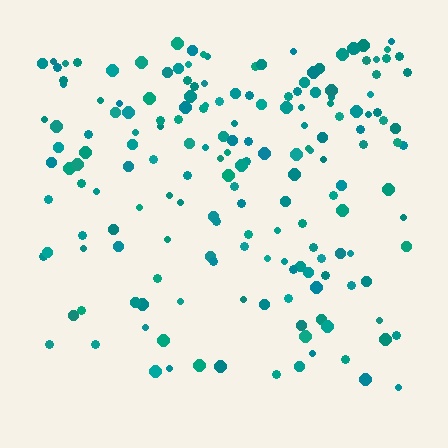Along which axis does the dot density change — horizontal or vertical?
Vertical.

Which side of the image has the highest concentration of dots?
The top.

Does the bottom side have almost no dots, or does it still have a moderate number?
Still a moderate number, just noticeably fewer than the top.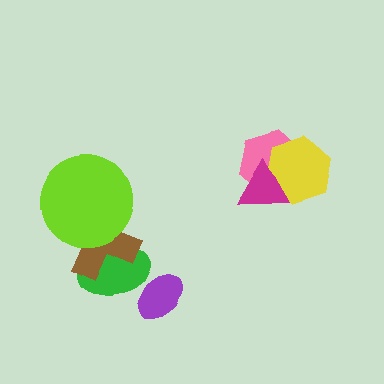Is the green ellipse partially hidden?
Yes, it is partially covered by another shape.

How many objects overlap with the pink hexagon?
2 objects overlap with the pink hexagon.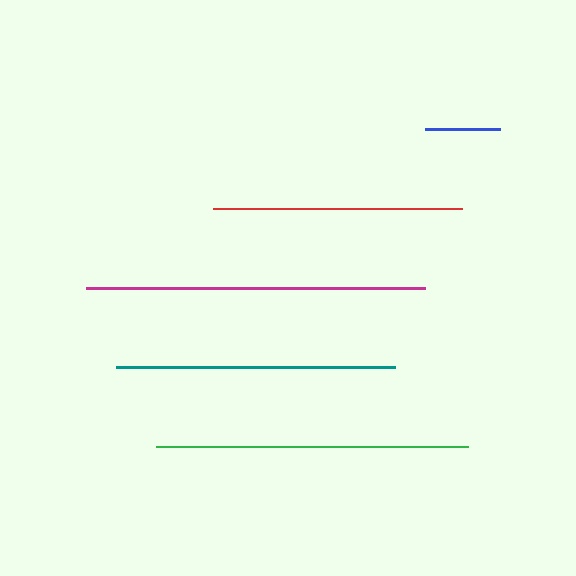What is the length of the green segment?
The green segment is approximately 312 pixels long.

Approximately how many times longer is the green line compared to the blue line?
The green line is approximately 4.1 times the length of the blue line.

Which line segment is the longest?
The magenta line is the longest at approximately 339 pixels.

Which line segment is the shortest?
The blue line is the shortest at approximately 75 pixels.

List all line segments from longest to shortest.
From longest to shortest: magenta, green, teal, red, blue.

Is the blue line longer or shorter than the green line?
The green line is longer than the blue line.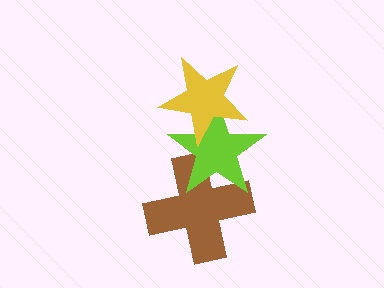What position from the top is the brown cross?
The brown cross is 3rd from the top.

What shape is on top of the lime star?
The yellow star is on top of the lime star.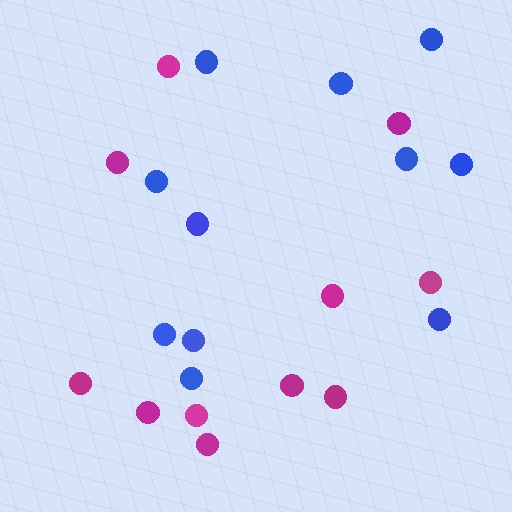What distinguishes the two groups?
There are 2 groups: one group of blue circles (11) and one group of magenta circles (11).